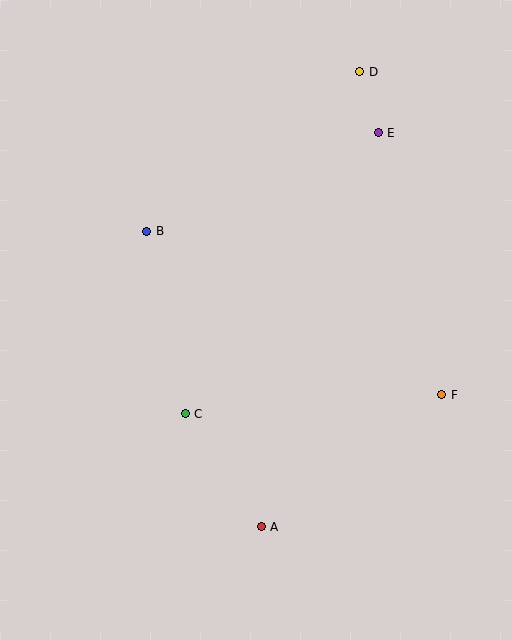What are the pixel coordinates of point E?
Point E is at (378, 133).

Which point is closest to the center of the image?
Point C at (185, 414) is closest to the center.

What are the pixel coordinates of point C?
Point C is at (185, 414).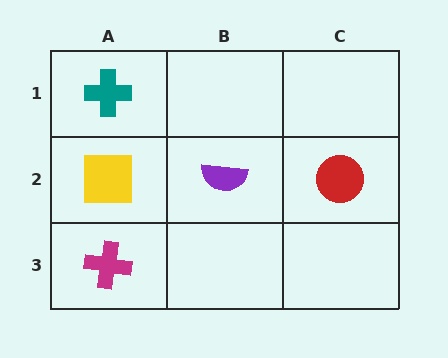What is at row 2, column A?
A yellow square.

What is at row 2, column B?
A purple semicircle.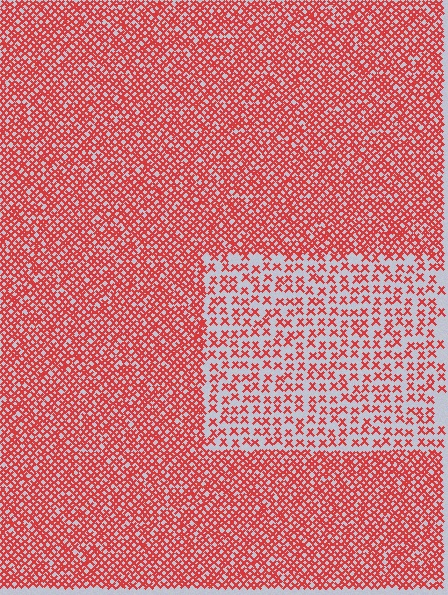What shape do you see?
I see a rectangle.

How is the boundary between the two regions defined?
The boundary is defined by a change in element density (approximately 2.3x ratio). All elements are the same color, size, and shape.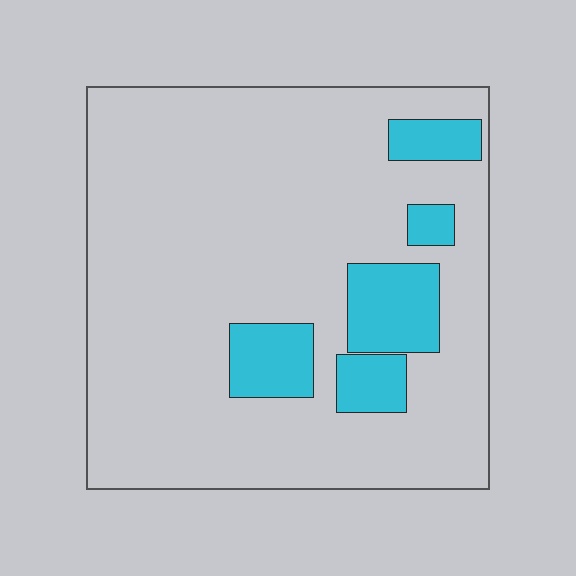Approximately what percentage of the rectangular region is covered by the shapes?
Approximately 15%.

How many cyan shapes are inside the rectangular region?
5.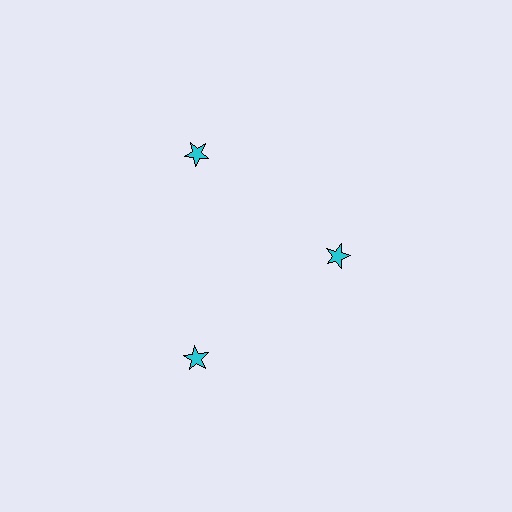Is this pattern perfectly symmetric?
No. The 3 cyan stars are arranged in a ring, but one element near the 3 o'clock position is pulled inward toward the center, breaking the 3-fold rotational symmetry.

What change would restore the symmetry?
The symmetry would be restored by moving it outward, back onto the ring so that all 3 stars sit at equal angles and equal distance from the center.